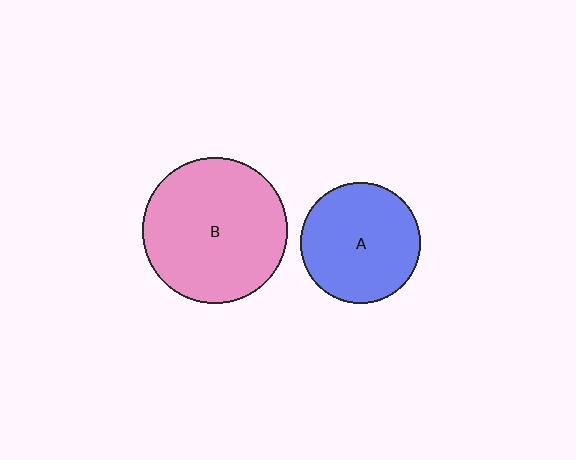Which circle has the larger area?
Circle B (pink).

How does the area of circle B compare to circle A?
Approximately 1.5 times.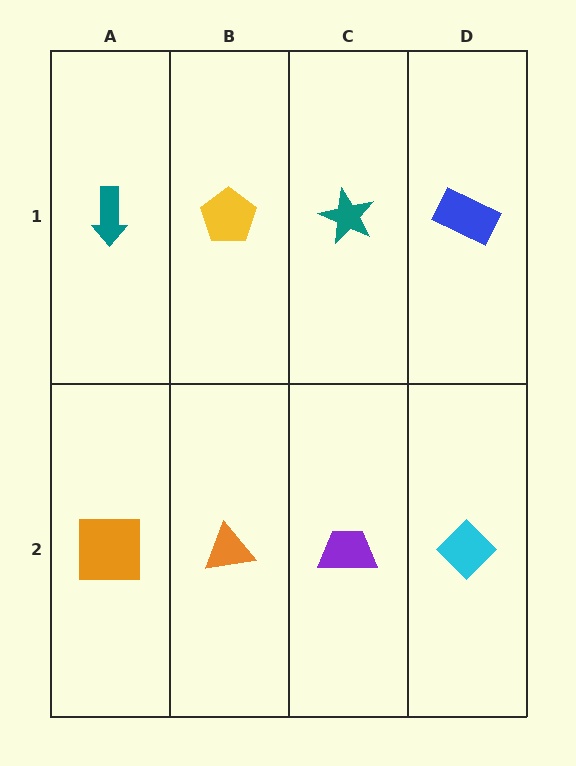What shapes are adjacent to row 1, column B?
An orange triangle (row 2, column B), a teal arrow (row 1, column A), a teal star (row 1, column C).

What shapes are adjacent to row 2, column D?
A blue rectangle (row 1, column D), a purple trapezoid (row 2, column C).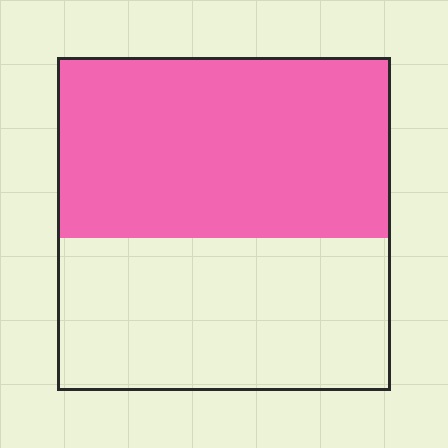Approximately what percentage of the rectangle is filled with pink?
Approximately 55%.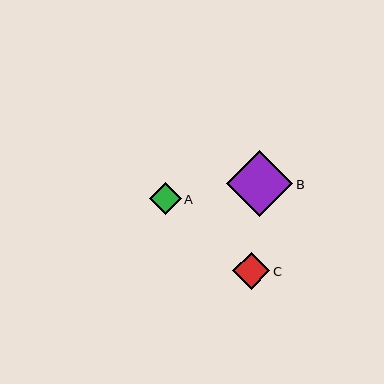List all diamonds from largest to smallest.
From largest to smallest: B, C, A.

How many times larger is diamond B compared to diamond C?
Diamond B is approximately 1.8 times the size of diamond C.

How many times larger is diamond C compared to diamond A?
Diamond C is approximately 1.1 times the size of diamond A.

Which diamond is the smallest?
Diamond A is the smallest with a size of approximately 32 pixels.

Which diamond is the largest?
Diamond B is the largest with a size of approximately 66 pixels.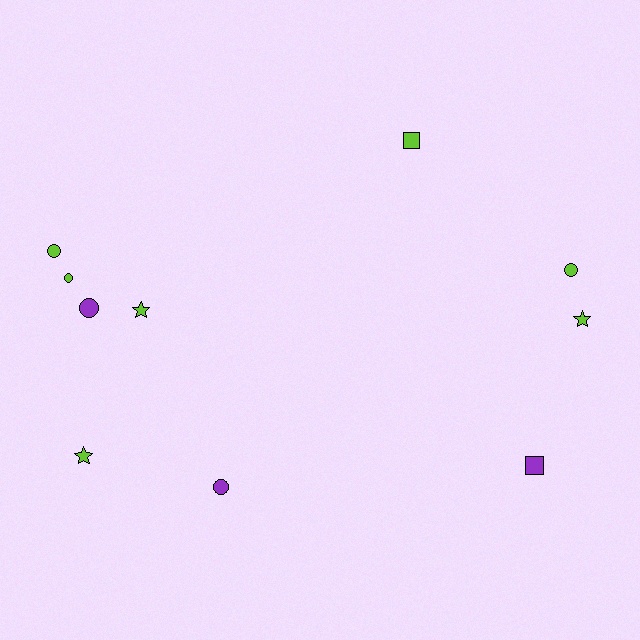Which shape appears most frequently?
Circle, with 5 objects.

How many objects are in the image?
There are 10 objects.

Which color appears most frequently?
Lime, with 7 objects.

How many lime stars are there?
There are 3 lime stars.